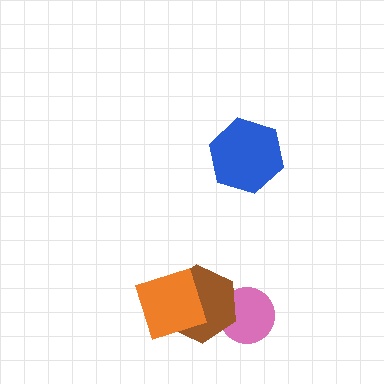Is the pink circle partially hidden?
Yes, it is partially covered by another shape.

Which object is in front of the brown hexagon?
The orange diamond is in front of the brown hexagon.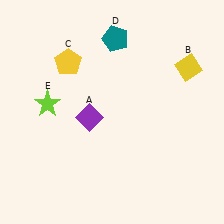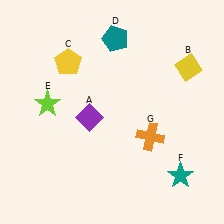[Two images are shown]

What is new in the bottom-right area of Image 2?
A teal star (F) was added in the bottom-right area of Image 2.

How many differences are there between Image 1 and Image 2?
There are 2 differences between the two images.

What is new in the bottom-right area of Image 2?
An orange cross (G) was added in the bottom-right area of Image 2.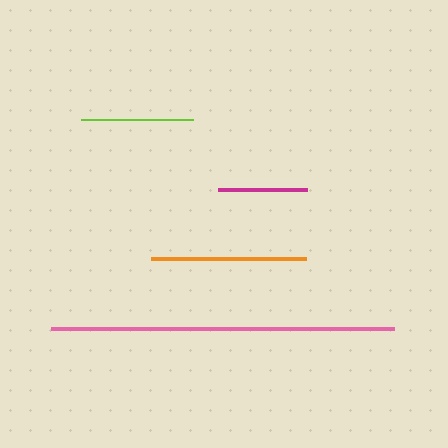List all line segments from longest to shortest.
From longest to shortest: pink, orange, lime, magenta.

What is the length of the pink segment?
The pink segment is approximately 343 pixels long.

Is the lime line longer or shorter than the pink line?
The pink line is longer than the lime line.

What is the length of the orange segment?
The orange segment is approximately 154 pixels long.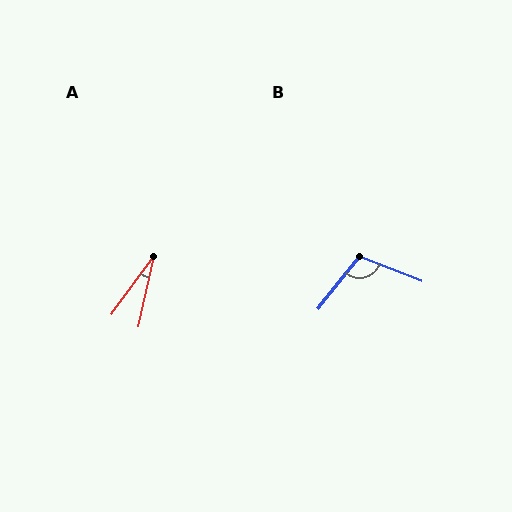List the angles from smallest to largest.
A (23°), B (108°).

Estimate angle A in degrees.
Approximately 23 degrees.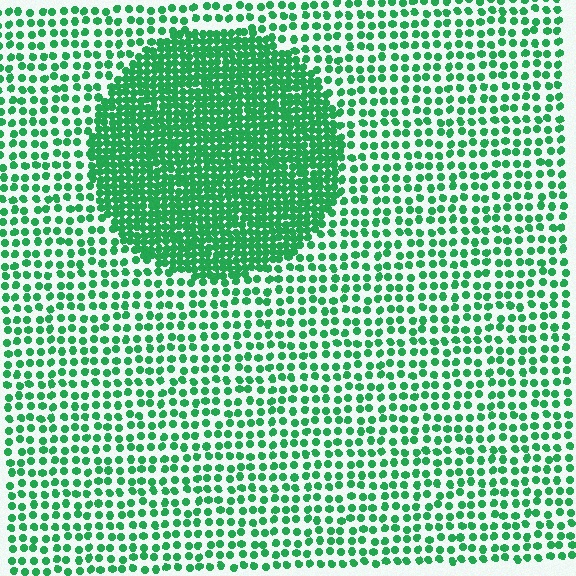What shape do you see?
I see a circle.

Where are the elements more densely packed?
The elements are more densely packed inside the circle boundary.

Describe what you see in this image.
The image contains small green elements arranged at two different densities. A circle-shaped region is visible where the elements are more densely packed than the surrounding area.